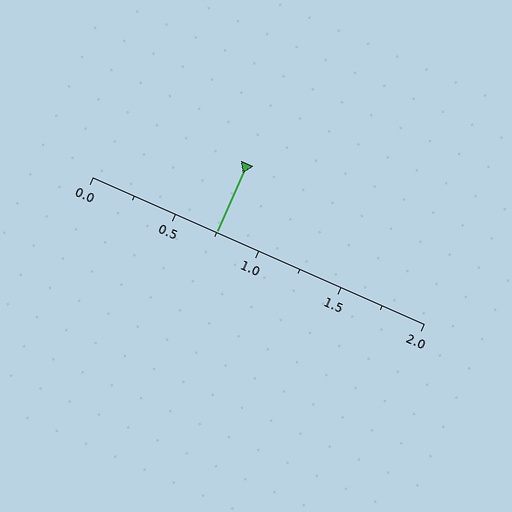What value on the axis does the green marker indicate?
The marker indicates approximately 0.75.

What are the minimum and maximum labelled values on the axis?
The axis runs from 0.0 to 2.0.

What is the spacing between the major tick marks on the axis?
The major ticks are spaced 0.5 apart.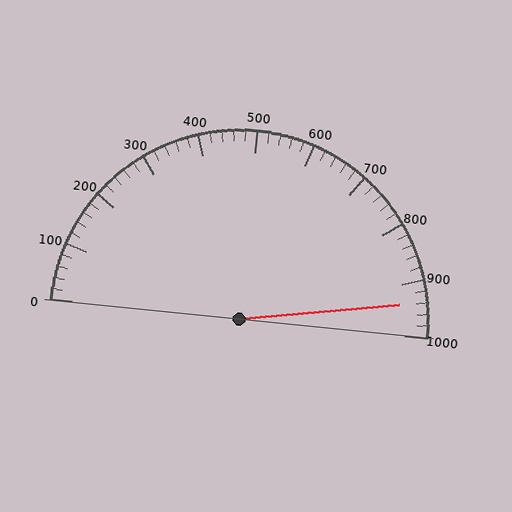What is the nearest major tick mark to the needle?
The nearest major tick mark is 900.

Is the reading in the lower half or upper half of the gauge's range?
The reading is in the upper half of the range (0 to 1000).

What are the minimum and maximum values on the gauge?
The gauge ranges from 0 to 1000.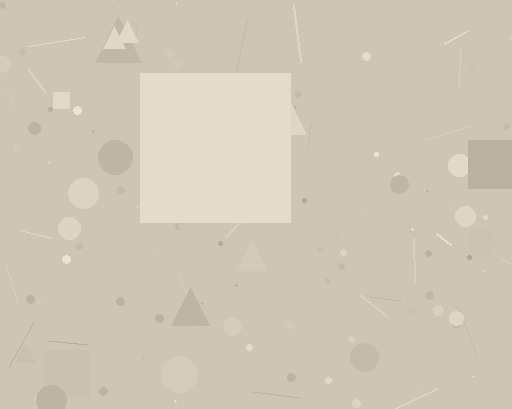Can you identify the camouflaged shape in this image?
The camouflaged shape is a square.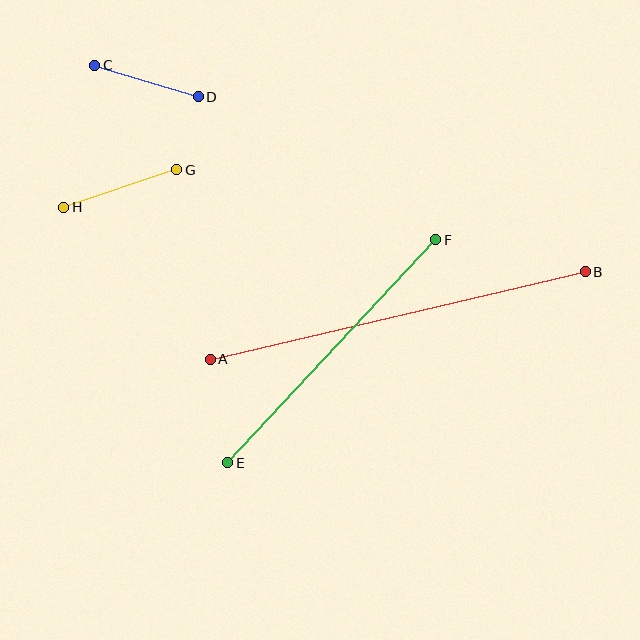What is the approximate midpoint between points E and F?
The midpoint is at approximately (332, 351) pixels.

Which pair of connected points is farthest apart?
Points A and B are farthest apart.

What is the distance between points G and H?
The distance is approximately 119 pixels.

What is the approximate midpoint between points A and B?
The midpoint is at approximately (398, 316) pixels.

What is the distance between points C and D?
The distance is approximately 108 pixels.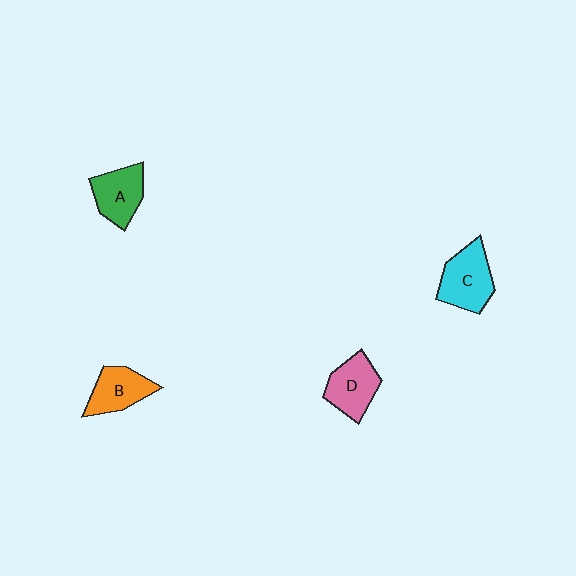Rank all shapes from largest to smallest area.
From largest to smallest: C (cyan), D (pink), A (green), B (orange).